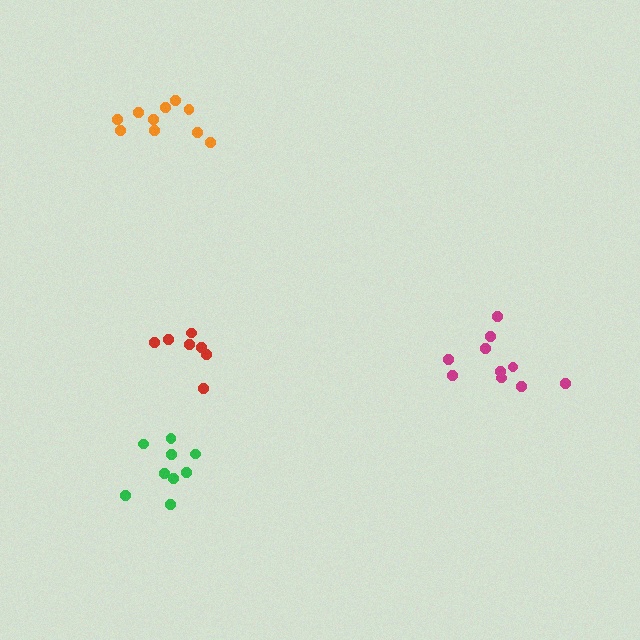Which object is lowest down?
The green cluster is bottommost.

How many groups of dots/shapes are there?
There are 4 groups.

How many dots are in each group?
Group 1: 7 dots, Group 2: 10 dots, Group 3: 10 dots, Group 4: 9 dots (36 total).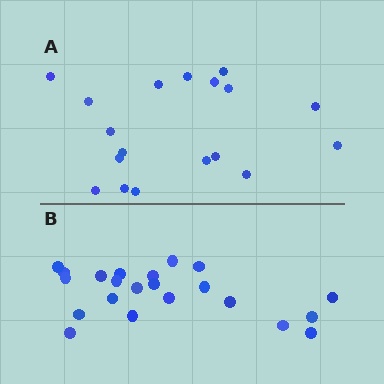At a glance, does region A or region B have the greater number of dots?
Region B (the bottom region) has more dots.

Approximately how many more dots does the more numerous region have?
Region B has about 4 more dots than region A.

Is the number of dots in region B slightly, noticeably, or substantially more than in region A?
Region B has only slightly more — the two regions are fairly close. The ratio is roughly 1.2 to 1.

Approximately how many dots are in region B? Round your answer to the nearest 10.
About 20 dots. (The exact count is 22, which rounds to 20.)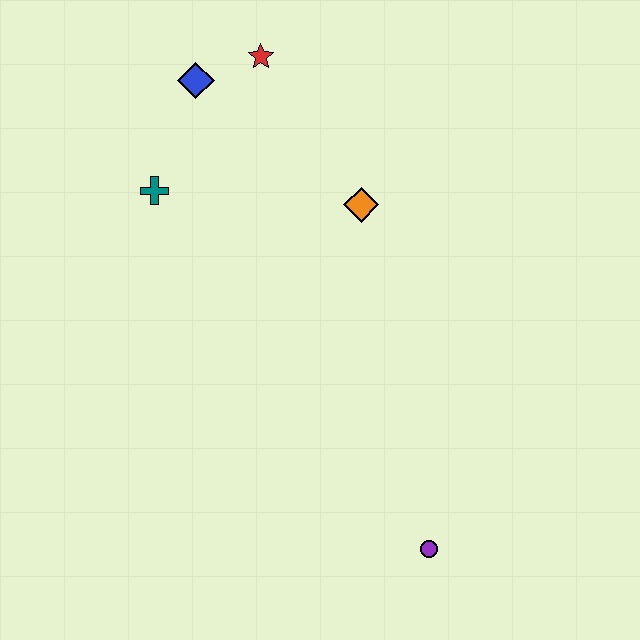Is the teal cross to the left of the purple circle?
Yes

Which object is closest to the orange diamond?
The red star is closest to the orange diamond.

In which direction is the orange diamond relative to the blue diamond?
The orange diamond is to the right of the blue diamond.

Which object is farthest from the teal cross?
The purple circle is farthest from the teal cross.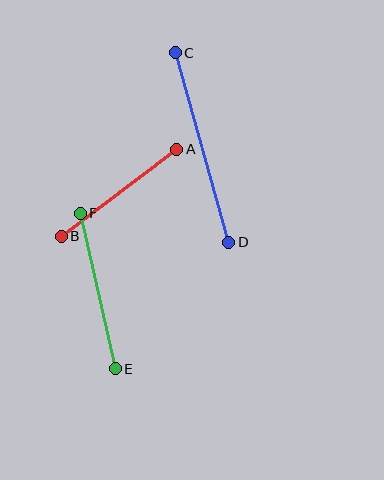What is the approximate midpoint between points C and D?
The midpoint is at approximately (202, 147) pixels.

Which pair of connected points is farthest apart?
Points C and D are farthest apart.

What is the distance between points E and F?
The distance is approximately 159 pixels.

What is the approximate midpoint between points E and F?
The midpoint is at approximately (98, 291) pixels.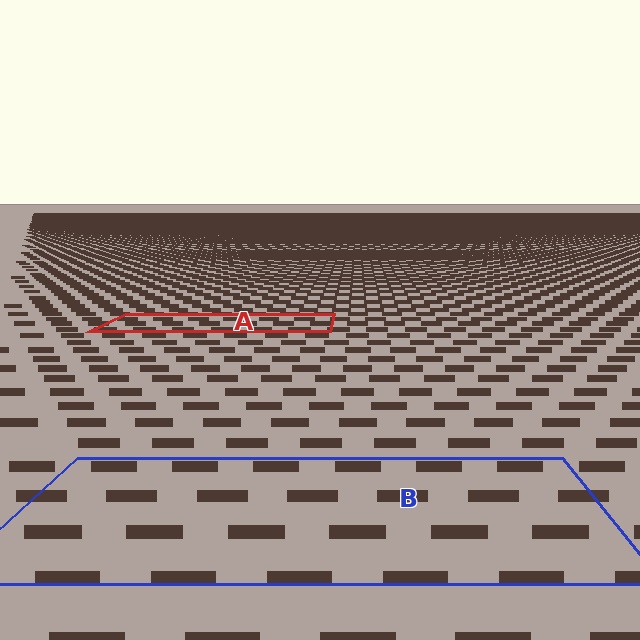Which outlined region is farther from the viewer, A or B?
Region A is farther from the viewer — the texture elements inside it appear smaller and more densely packed.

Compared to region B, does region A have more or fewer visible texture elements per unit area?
Region A has more texture elements per unit area — they are packed more densely because it is farther away.